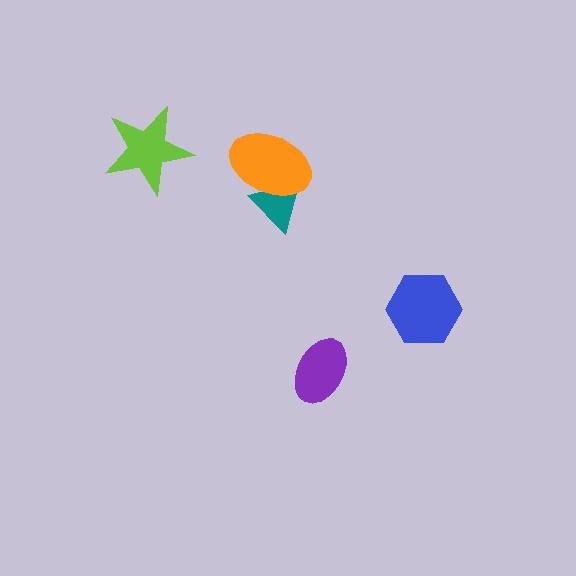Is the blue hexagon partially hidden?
No, no other shape covers it.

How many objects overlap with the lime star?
0 objects overlap with the lime star.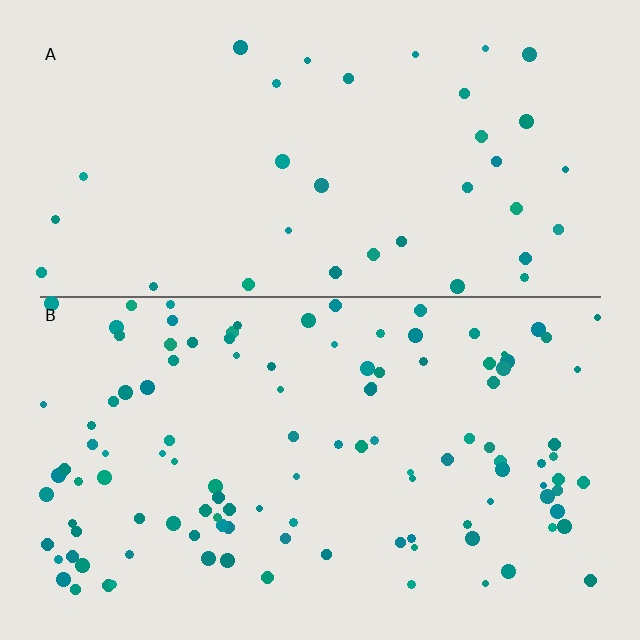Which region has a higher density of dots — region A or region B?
B (the bottom).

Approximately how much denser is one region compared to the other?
Approximately 3.3× — region B over region A.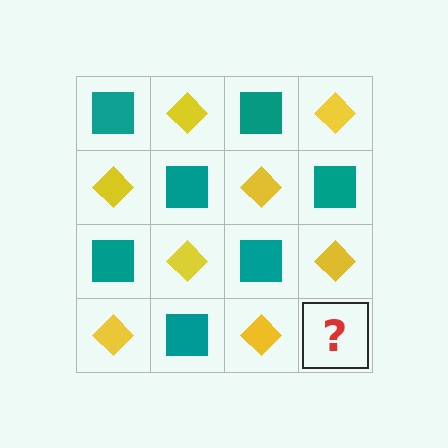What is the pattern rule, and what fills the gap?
The rule is that it alternates teal square and yellow diamond in a checkerboard pattern. The gap should be filled with a teal square.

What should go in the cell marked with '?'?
The missing cell should contain a teal square.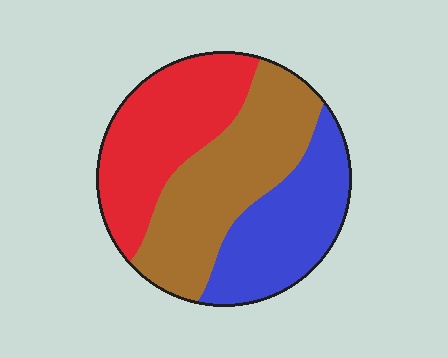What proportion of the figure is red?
Red covers roughly 35% of the figure.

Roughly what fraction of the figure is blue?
Blue takes up about one quarter (1/4) of the figure.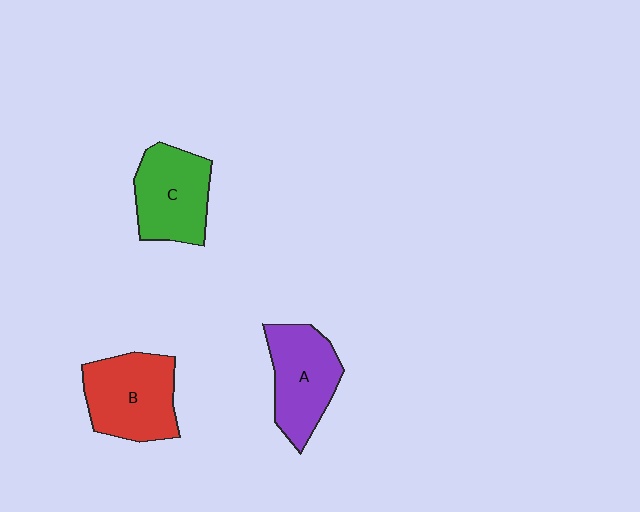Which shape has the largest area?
Shape B (red).